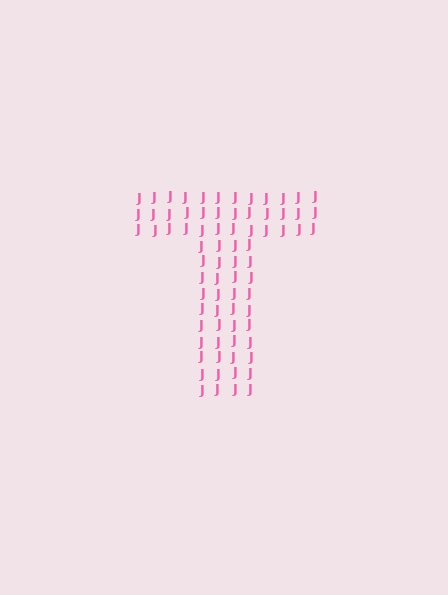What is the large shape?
The large shape is the letter T.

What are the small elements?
The small elements are letter J's.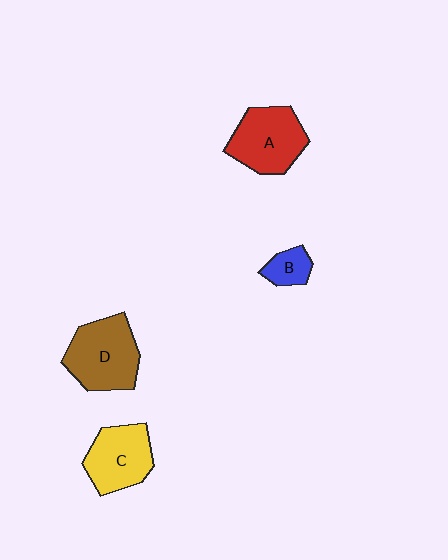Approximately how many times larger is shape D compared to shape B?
Approximately 3.0 times.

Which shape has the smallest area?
Shape B (blue).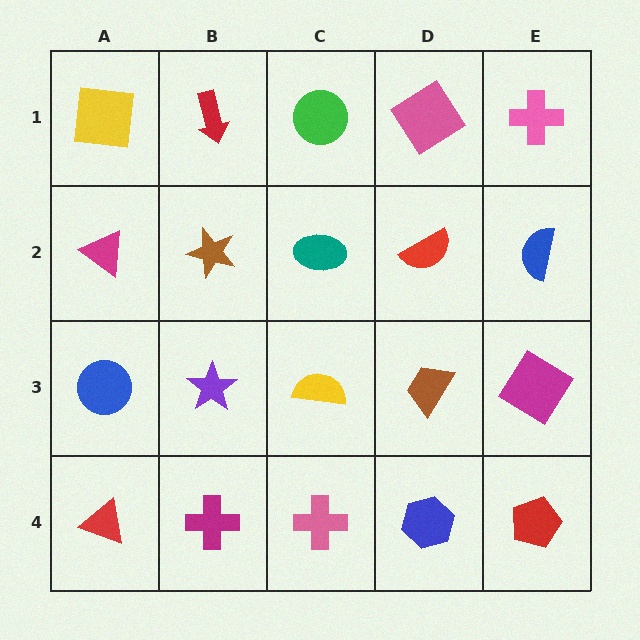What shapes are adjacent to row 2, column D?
A pink diamond (row 1, column D), a brown trapezoid (row 3, column D), a teal ellipse (row 2, column C), a blue semicircle (row 2, column E).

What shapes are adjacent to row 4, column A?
A blue circle (row 3, column A), a magenta cross (row 4, column B).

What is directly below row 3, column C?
A pink cross.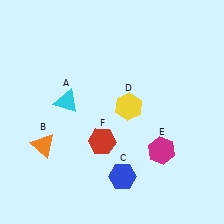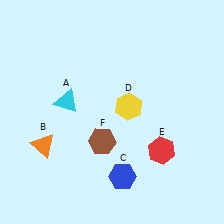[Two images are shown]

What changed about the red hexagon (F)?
In Image 1, F is red. In Image 2, it changed to brown.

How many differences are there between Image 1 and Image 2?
There are 2 differences between the two images.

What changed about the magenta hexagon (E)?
In Image 1, E is magenta. In Image 2, it changed to red.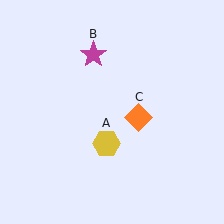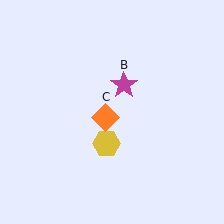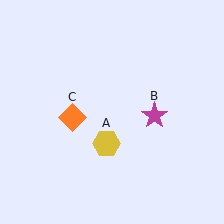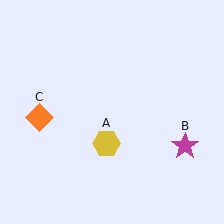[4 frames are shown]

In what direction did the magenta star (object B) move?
The magenta star (object B) moved down and to the right.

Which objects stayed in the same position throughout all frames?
Yellow hexagon (object A) remained stationary.